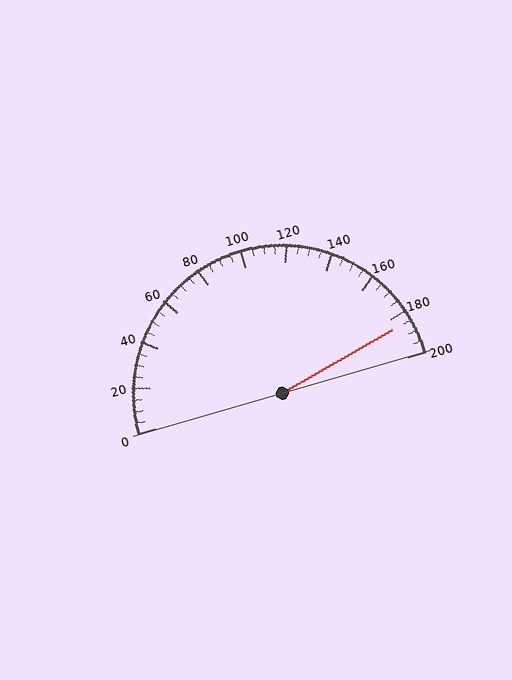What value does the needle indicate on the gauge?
The needle indicates approximately 185.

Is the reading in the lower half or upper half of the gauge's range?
The reading is in the upper half of the range (0 to 200).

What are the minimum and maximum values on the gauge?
The gauge ranges from 0 to 200.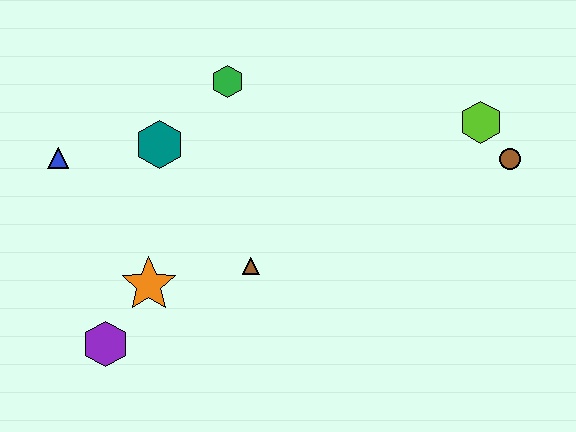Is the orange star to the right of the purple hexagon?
Yes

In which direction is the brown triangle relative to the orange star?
The brown triangle is to the right of the orange star.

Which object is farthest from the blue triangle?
The brown circle is farthest from the blue triangle.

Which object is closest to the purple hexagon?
The orange star is closest to the purple hexagon.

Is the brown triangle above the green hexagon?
No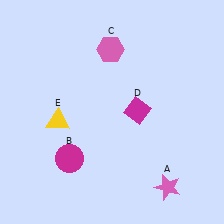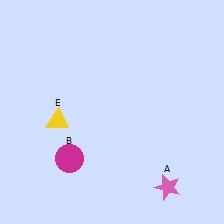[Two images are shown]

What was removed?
The magenta diamond (D), the pink hexagon (C) were removed in Image 2.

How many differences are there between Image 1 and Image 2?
There are 2 differences between the two images.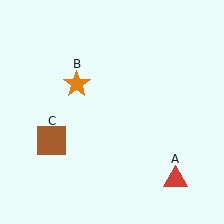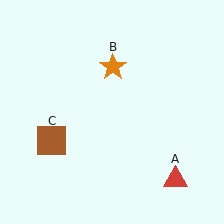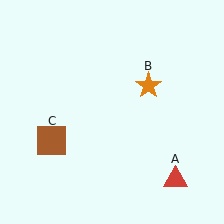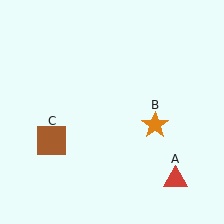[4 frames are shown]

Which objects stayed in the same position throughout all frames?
Red triangle (object A) and brown square (object C) remained stationary.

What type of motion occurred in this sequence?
The orange star (object B) rotated clockwise around the center of the scene.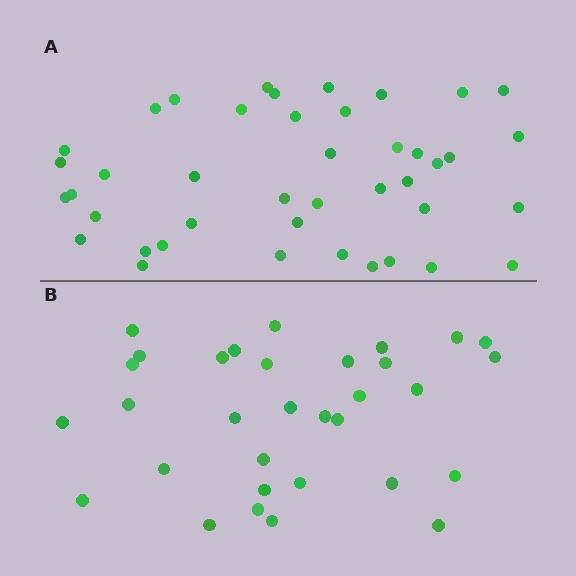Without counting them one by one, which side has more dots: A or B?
Region A (the top region) has more dots.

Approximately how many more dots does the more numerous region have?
Region A has roughly 10 or so more dots than region B.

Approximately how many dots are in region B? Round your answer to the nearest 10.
About 30 dots. (The exact count is 32, which rounds to 30.)